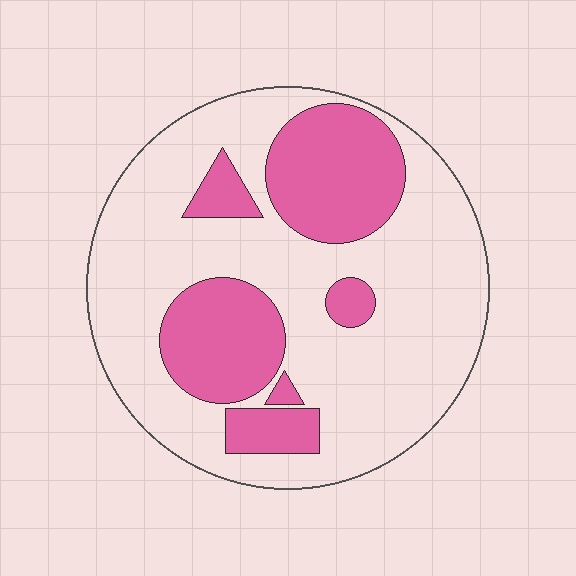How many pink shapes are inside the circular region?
6.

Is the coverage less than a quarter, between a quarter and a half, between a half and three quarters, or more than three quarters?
Between a quarter and a half.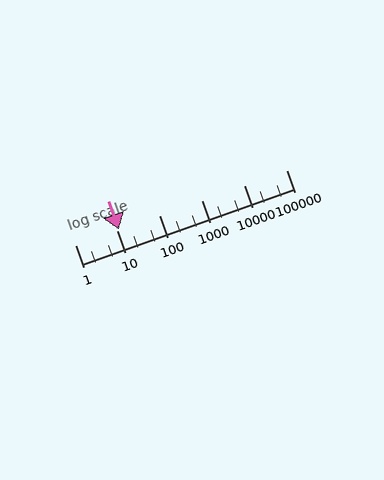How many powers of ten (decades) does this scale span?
The scale spans 5 decades, from 1 to 100000.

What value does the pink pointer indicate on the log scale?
The pointer indicates approximately 11.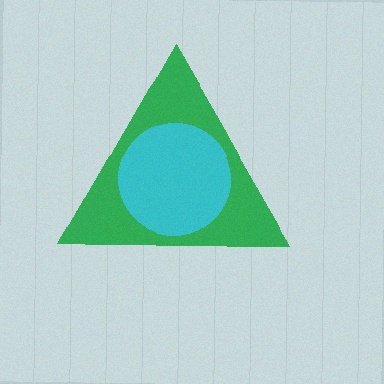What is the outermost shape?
The green triangle.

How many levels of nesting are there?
2.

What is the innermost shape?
The cyan circle.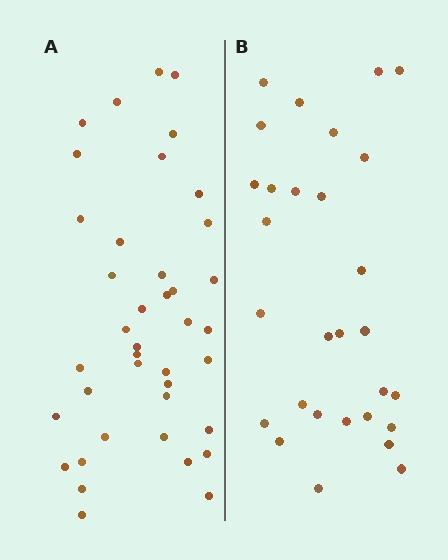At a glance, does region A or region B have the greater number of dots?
Region A (the left region) has more dots.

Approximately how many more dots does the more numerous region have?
Region A has roughly 12 or so more dots than region B.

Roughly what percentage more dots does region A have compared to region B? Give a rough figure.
About 40% more.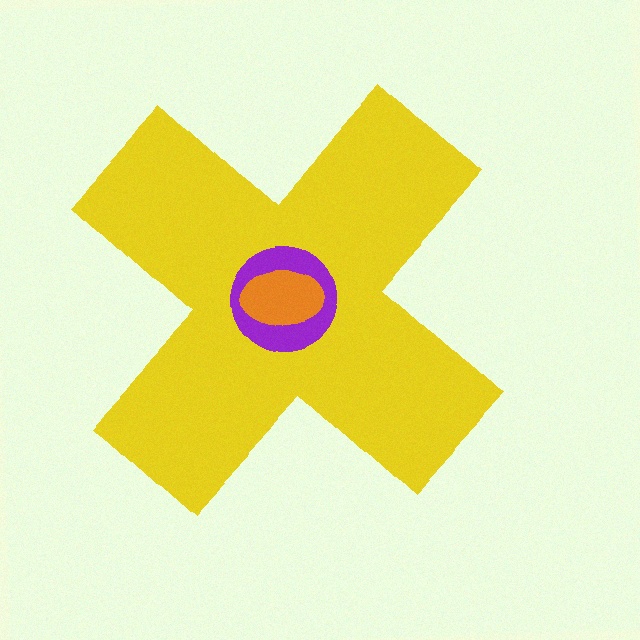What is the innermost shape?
The orange ellipse.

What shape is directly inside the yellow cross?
The purple circle.